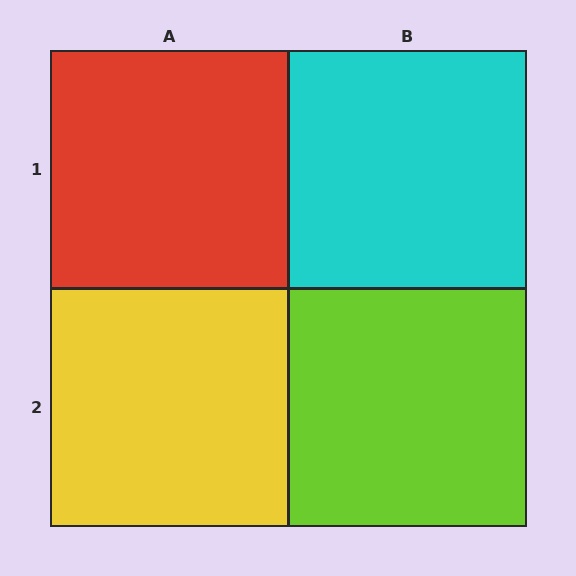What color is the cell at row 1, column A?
Red.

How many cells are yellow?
1 cell is yellow.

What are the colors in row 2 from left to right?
Yellow, lime.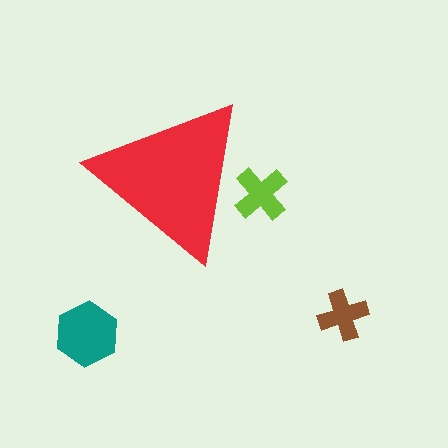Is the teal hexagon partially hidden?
No, the teal hexagon is fully visible.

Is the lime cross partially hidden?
Yes, the lime cross is partially hidden behind the red triangle.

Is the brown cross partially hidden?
No, the brown cross is fully visible.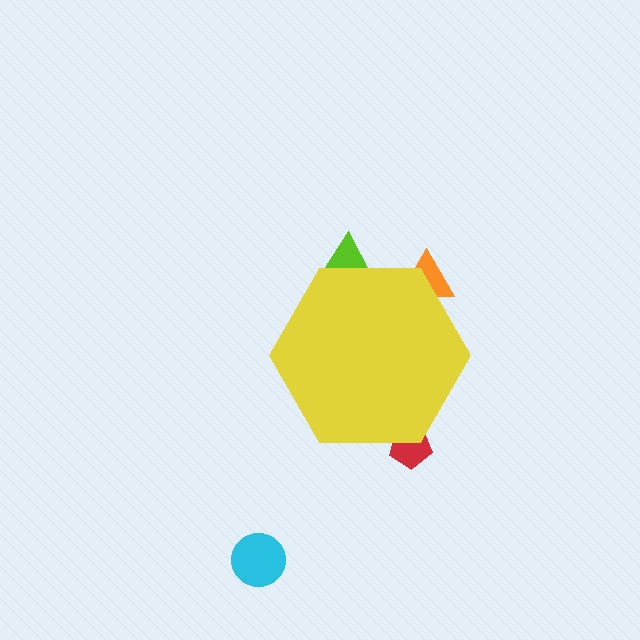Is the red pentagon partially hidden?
Yes, the red pentagon is partially hidden behind the yellow hexagon.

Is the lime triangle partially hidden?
Yes, the lime triangle is partially hidden behind the yellow hexagon.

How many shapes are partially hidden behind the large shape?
3 shapes are partially hidden.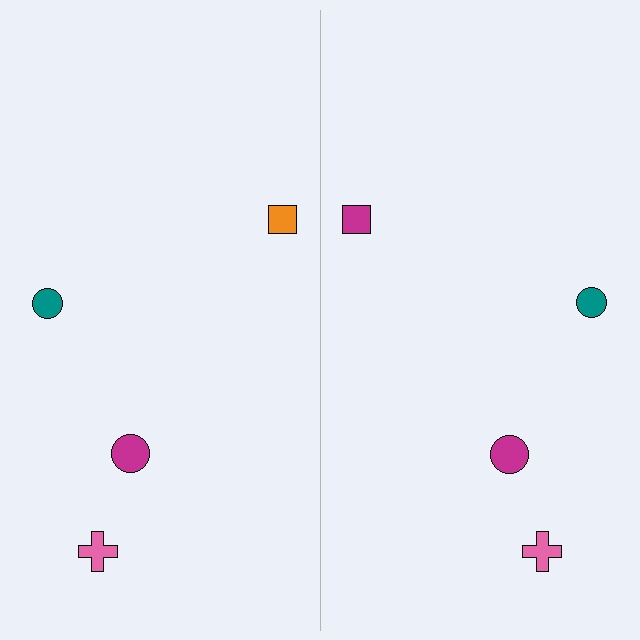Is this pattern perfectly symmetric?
No, the pattern is not perfectly symmetric. The magenta square on the right side breaks the symmetry — its mirror counterpart is orange.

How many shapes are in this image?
There are 8 shapes in this image.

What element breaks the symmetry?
The magenta square on the right side breaks the symmetry — its mirror counterpart is orange.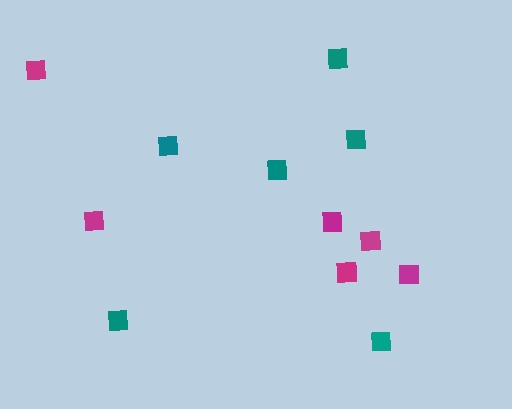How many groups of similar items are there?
There are 2 groups: one group of teal squares (6) and one group of magenta squares (6).